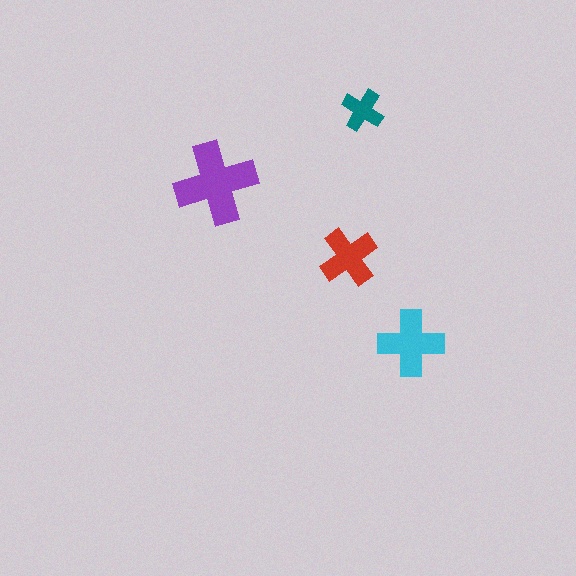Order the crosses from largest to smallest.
the purple one, the cyan one, the red one, the teal one.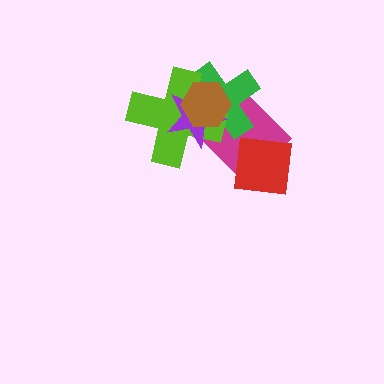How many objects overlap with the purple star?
4 objects overlap with the purple star.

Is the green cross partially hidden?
Yes, it is partially covered by another shape.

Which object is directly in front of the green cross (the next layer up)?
The lime cross is directly in front of the green cross.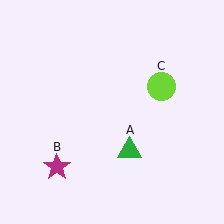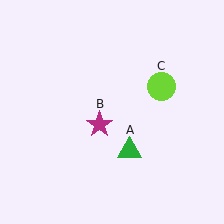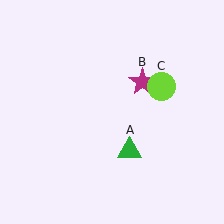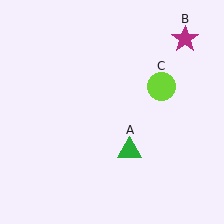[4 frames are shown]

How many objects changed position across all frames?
1 object changed position: magenta star (object B).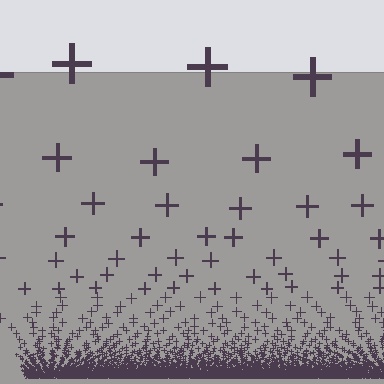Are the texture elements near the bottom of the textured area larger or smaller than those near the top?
Smaller. The gradient is inverted — elements near the bottom are smaller and denser.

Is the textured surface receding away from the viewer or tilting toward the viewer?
The surface appears to tilt toward the viewer. Texture elements get larger and sparser toward the top.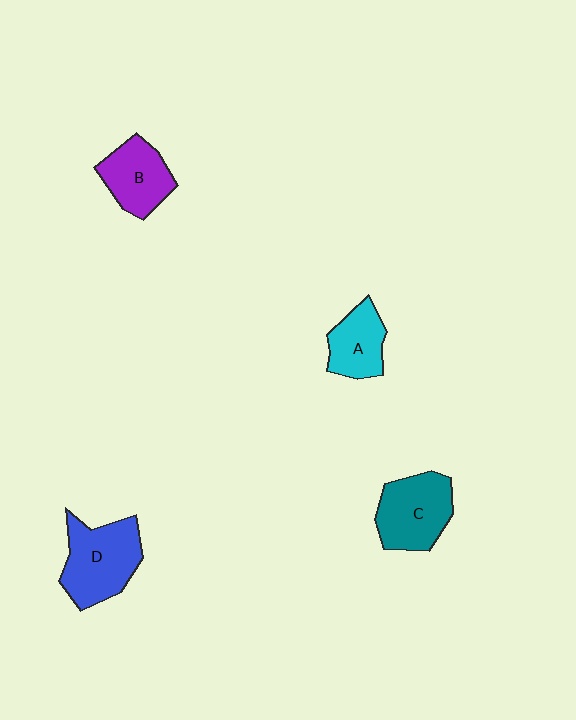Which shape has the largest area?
Shape D (blue).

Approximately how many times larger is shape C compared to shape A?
Approximately 1.4 times.